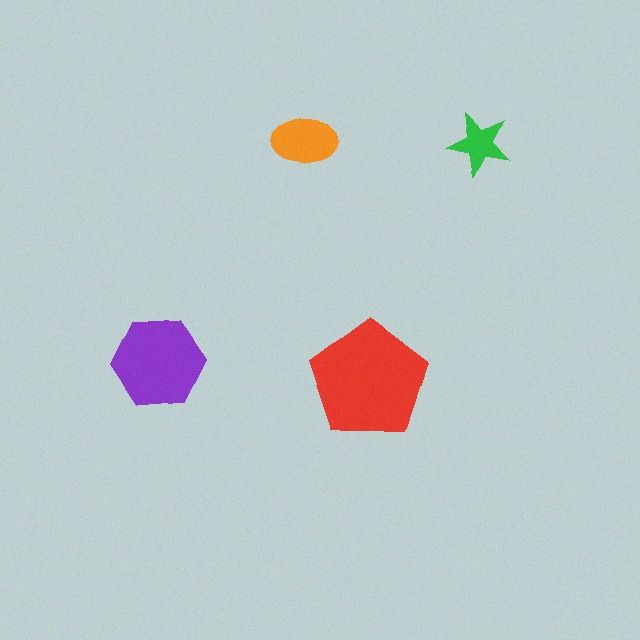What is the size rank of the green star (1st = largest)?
4th.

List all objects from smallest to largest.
The green star, the orange ellipse, the purple hexagon, the red pentagon.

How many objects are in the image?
There are 4 objects in the image.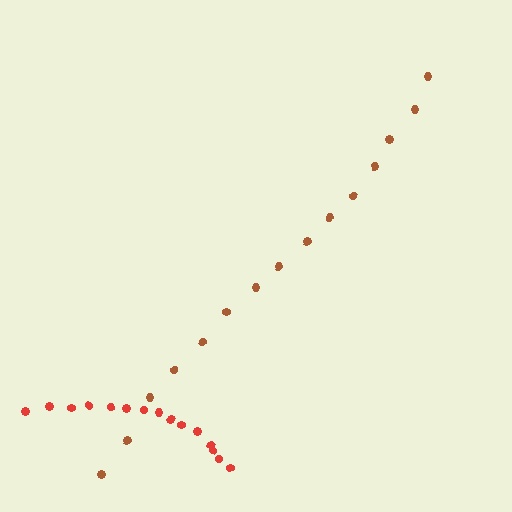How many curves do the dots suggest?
There are 2 distinct paths.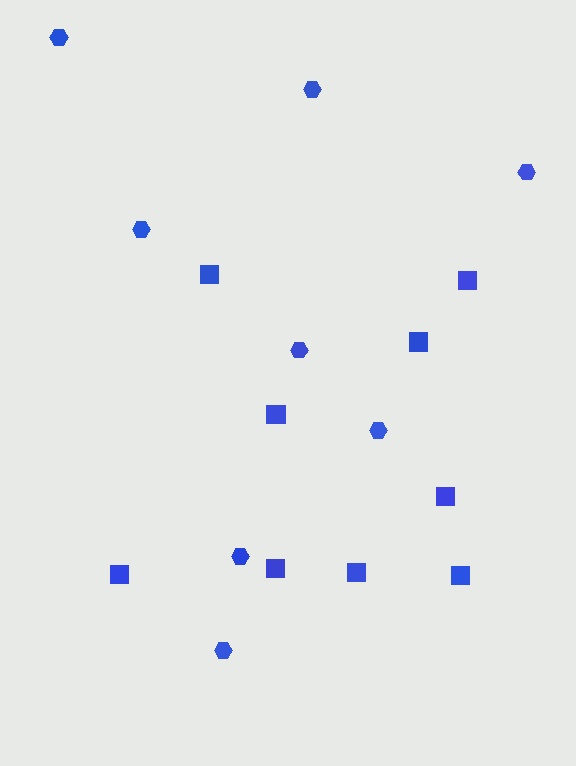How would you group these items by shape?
There are 2 groups: one group of squares (9) and one group of hexagons (8).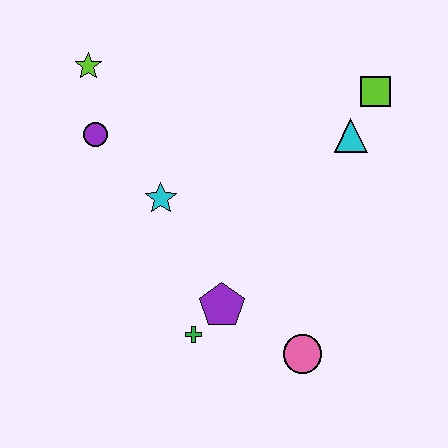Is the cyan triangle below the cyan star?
No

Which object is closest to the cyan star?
The purple circle is closest to the cyan star.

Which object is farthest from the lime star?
The pink circle is farthest from the lime star.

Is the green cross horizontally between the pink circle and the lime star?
Yes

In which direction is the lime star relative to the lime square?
The lime star is to the left of the lime square.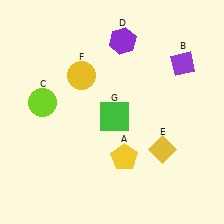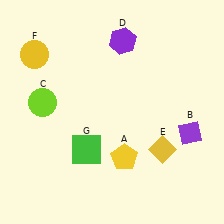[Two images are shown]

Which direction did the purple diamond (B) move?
The purple diamond (B) moved down.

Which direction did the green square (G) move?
The green square (G) moved down.